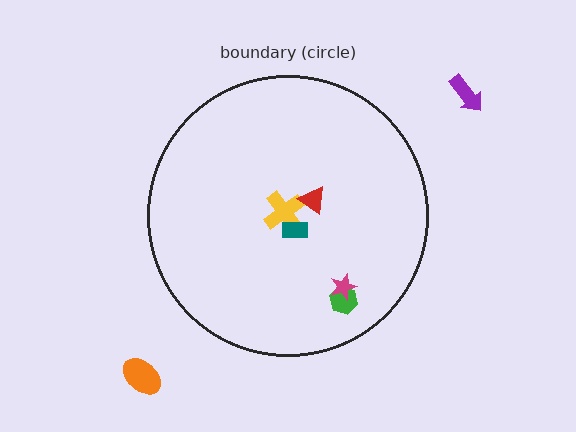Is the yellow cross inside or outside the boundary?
Inside.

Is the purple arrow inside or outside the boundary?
Outside.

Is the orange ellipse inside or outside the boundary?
Outside.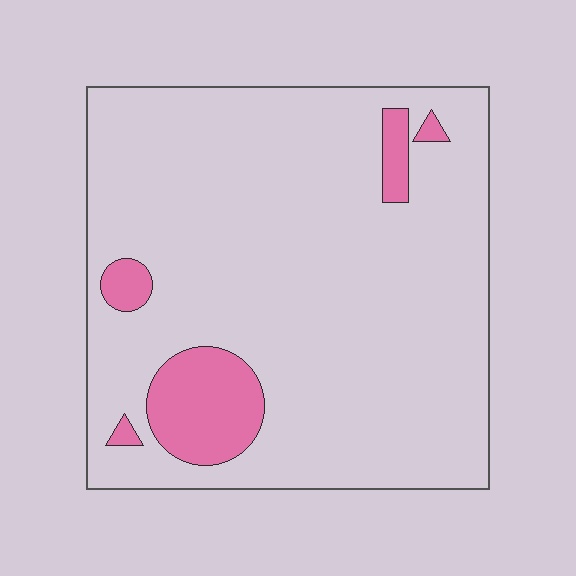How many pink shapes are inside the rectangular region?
5.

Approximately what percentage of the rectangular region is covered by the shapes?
Approximately 10%.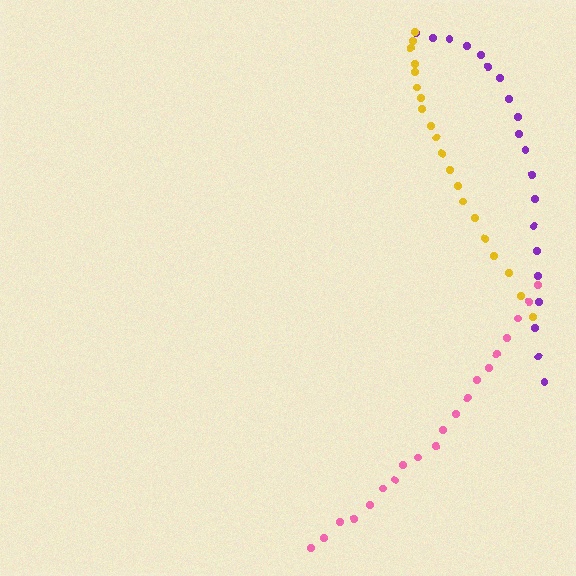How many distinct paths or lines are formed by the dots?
There are 3 distinct paths.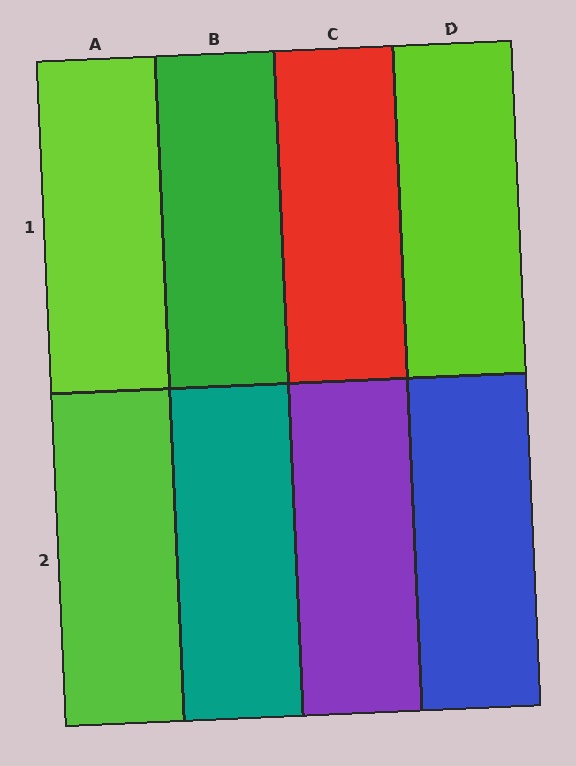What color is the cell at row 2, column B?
Teal.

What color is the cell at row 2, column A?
Lime.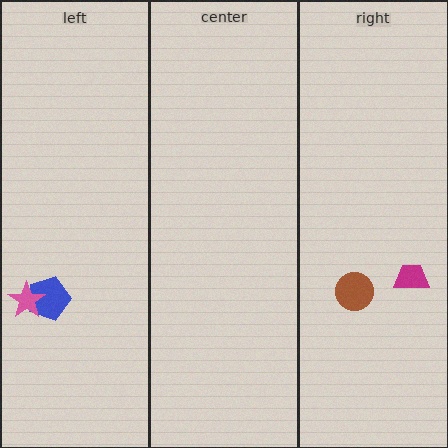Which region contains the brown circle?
The right region.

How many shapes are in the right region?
2.